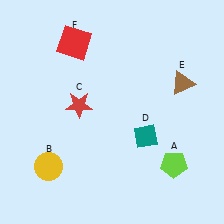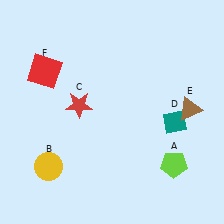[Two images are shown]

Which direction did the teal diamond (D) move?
The teal diamond (D) moved right.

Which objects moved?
The objects that moved are: the teal diamond (D), the brown triangle (E), the red square (F).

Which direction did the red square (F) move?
The red square (F) moved left.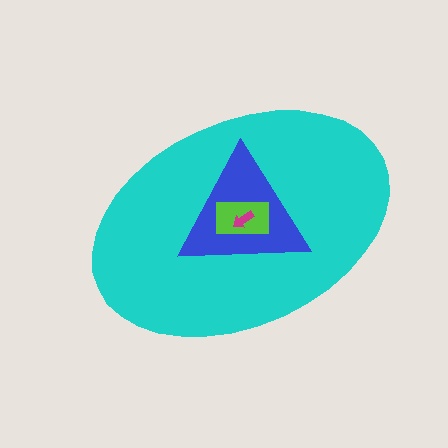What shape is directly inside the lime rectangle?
The magenta arrow.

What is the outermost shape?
The cyan ellipse.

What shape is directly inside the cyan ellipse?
The blue triangle.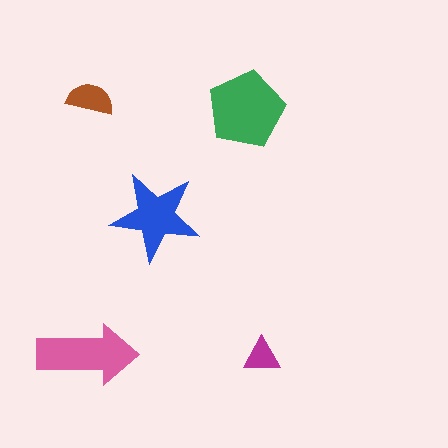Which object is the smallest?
The magenta triangle.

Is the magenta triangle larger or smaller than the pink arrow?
Smaller.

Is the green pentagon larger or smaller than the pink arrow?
Larger.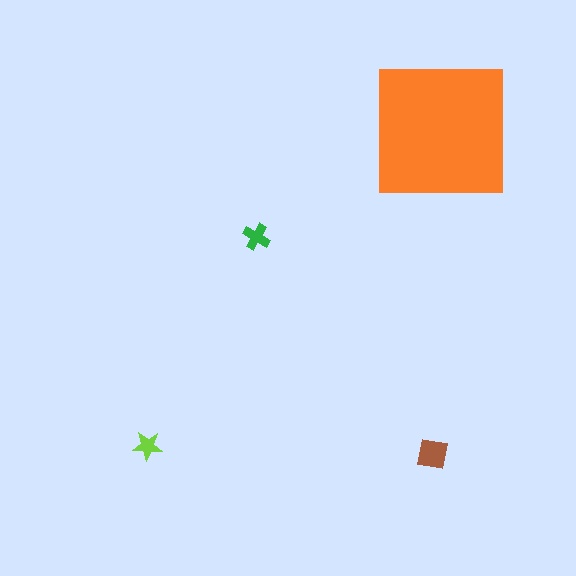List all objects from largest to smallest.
The orange square, the brown square, the green cross, the lime star.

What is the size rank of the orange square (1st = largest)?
1st.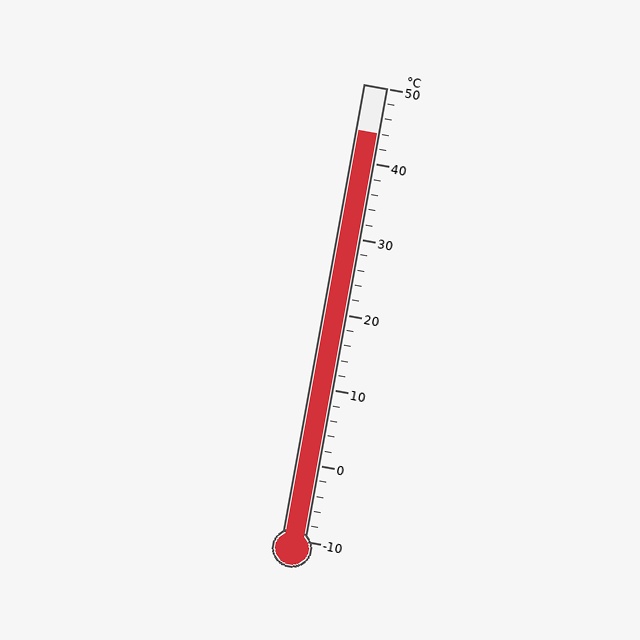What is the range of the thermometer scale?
The thermometer scale ranges from -10°C to 50°C.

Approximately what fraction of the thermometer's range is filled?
The thermometer is filled to approximately 90% of its range.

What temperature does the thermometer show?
The thermometer shows approximately 44°C.